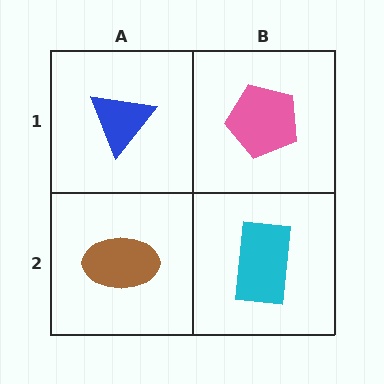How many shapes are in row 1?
2 shapes.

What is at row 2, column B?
A cyan rectangle.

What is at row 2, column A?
A brown ellipse.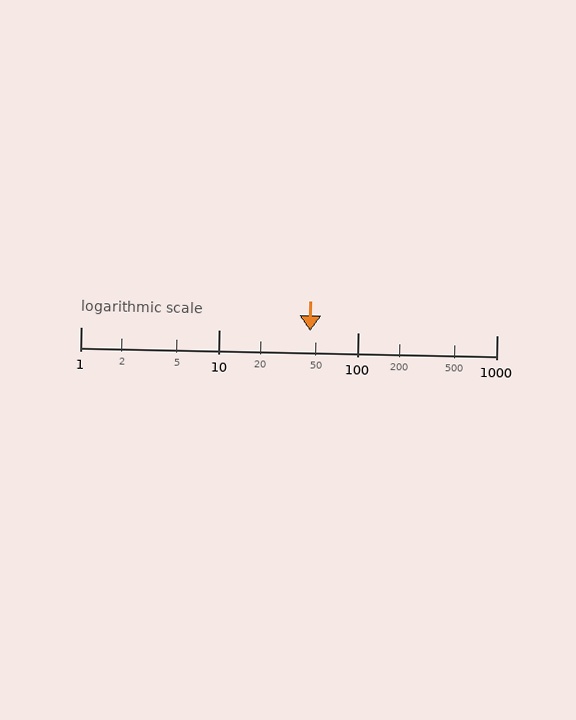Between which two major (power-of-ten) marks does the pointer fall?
The pointer is between 10 and 100.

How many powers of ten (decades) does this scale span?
The scale spans 3 decades, from 1 to 1000.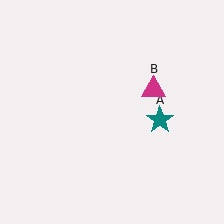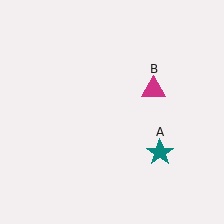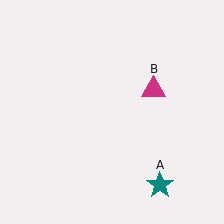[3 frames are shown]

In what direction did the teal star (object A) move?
The teal star (object A) moved down.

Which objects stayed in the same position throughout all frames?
Magenta triangle (object B) remained stationary.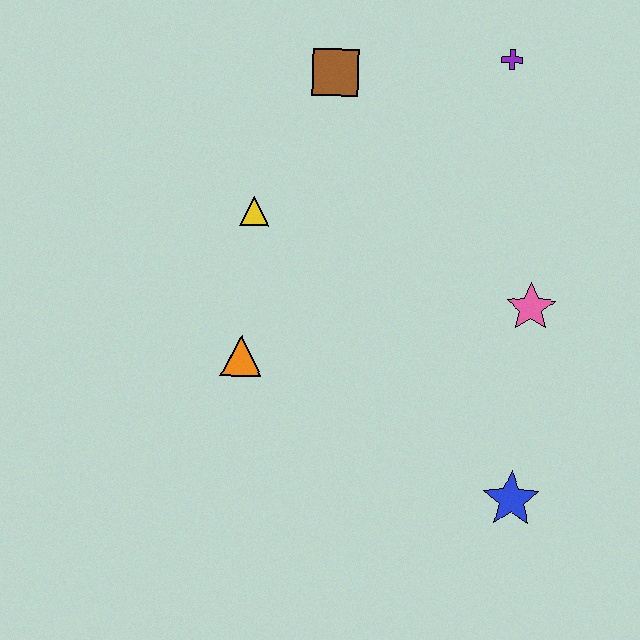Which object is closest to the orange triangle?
The yellow triangle is closest to the orange triangle.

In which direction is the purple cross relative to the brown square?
The purple cross is to the right of the brown square.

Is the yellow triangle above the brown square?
No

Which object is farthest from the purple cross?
The blue star is farthest from the purple cross.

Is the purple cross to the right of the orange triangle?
Yes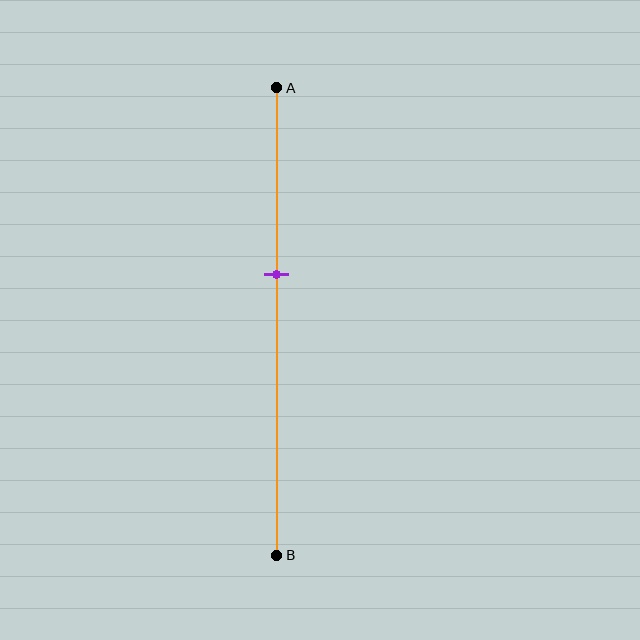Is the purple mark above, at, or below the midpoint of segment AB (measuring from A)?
The purple mark is above the midpoint of segment AB.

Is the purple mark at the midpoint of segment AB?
No, the mark is at about 40% from A, not at the 50% midpoint.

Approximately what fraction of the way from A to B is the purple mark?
The purple mark is approximately 40% of the way from A to B.